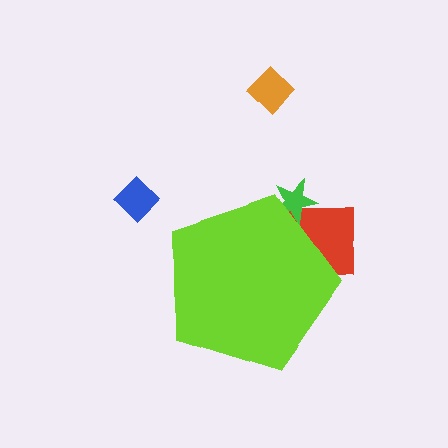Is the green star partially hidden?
Yes, the green star is partially hidden behind the lime pentagon.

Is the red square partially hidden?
Yes, the red square is partially hidden behind the lime pentagon.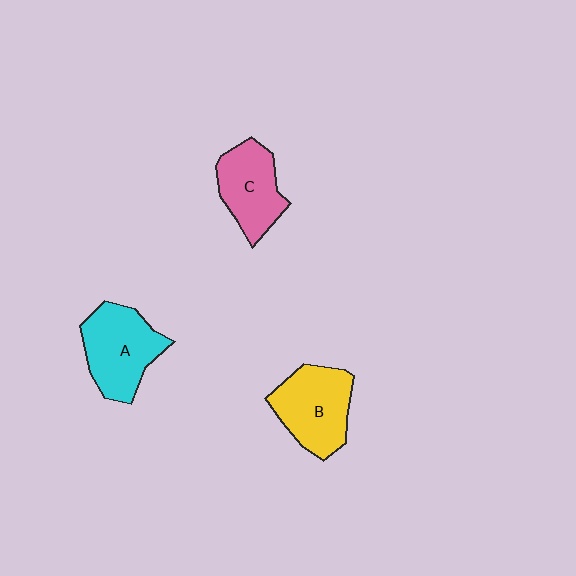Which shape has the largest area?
Shape A (cyan).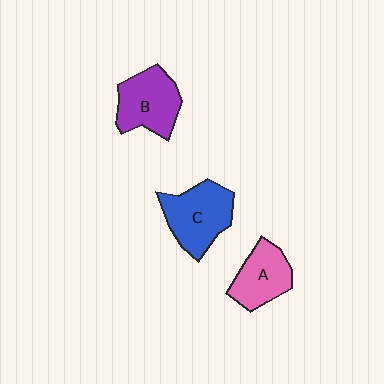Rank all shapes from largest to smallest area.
From largest to smallest: C (blue), B (purple), A (pink).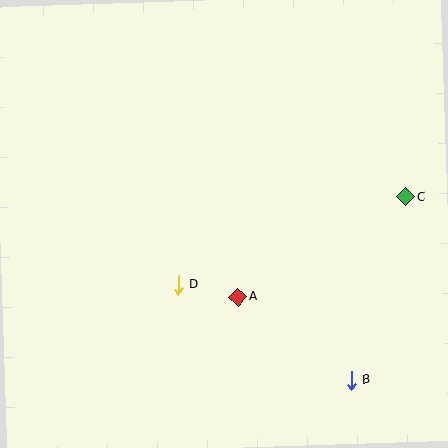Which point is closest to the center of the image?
Point A at (238, 297) is closest to the center.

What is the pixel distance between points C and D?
The distance between C and D is 244 pixels.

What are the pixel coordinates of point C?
Point C is at (406, 197).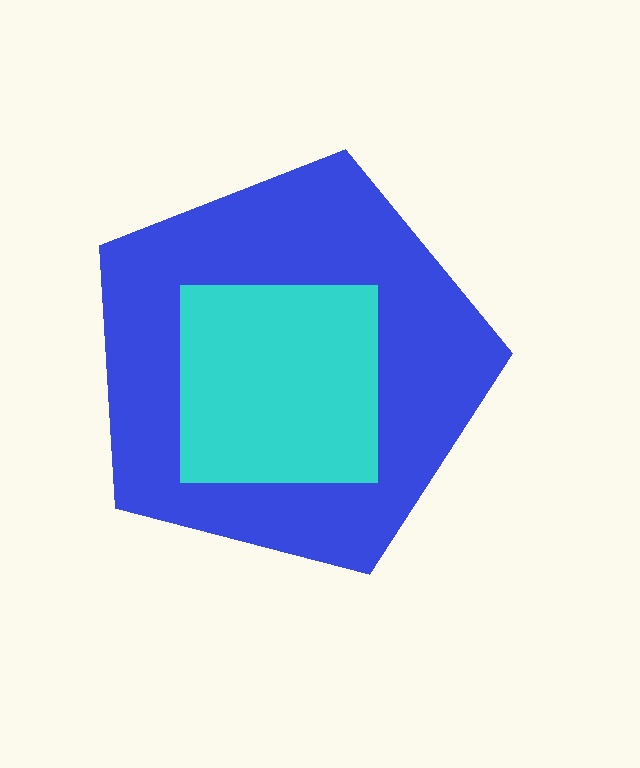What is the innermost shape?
The cyan square.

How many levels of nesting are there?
2.